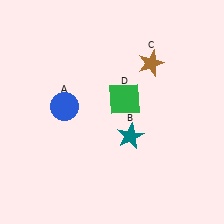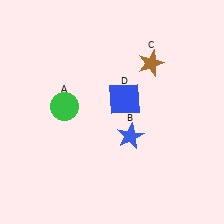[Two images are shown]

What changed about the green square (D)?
In Image 1, D is green. In Image 2, it changed to blue.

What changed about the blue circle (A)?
In Image 1, A is blue. In Image 2, it changed to green.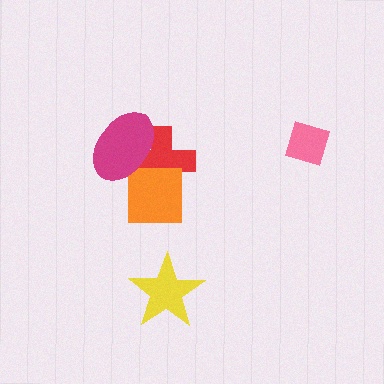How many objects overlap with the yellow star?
0 objects overlap with the yellow star.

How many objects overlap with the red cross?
2 objects overlap with the red cross.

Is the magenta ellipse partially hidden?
No, no other shape covers it.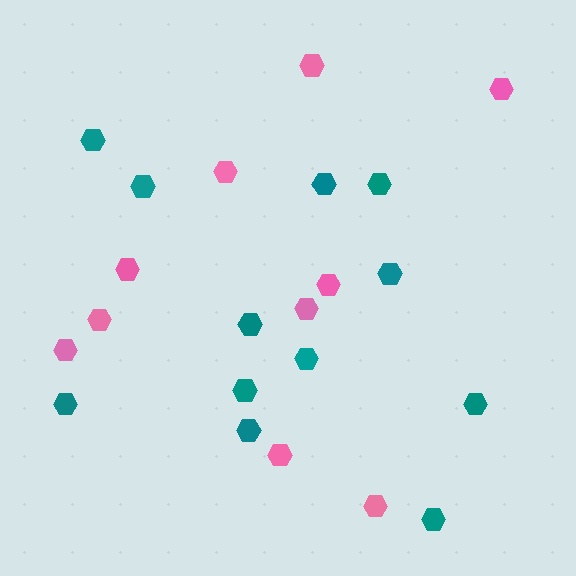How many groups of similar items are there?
There are 2 groups: one group of teal hexagons (12) and one group of pink hexagons (10).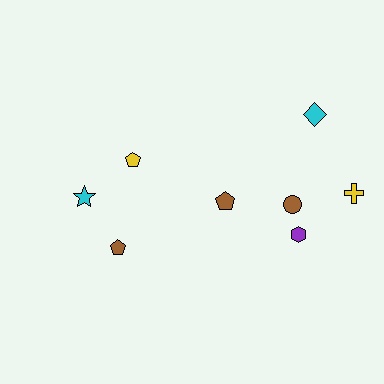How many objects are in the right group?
There are 5 objects.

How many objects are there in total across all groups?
There are 8 objects.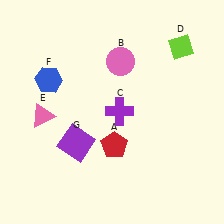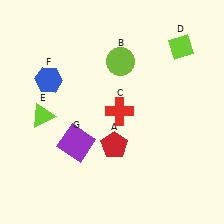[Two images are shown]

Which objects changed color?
B changed from pink to lime. C changed from purple to red. E changed from pink to lime.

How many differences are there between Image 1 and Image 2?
There are 3 differences between the two images.